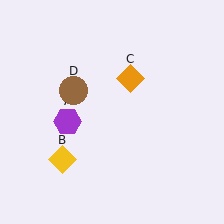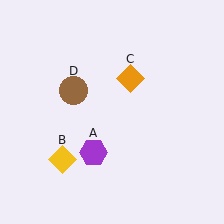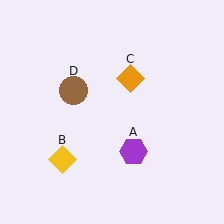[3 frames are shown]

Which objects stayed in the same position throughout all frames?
Yellow diamond (object B) and orange diamond (object C) and brown circle (object D) remained stationary.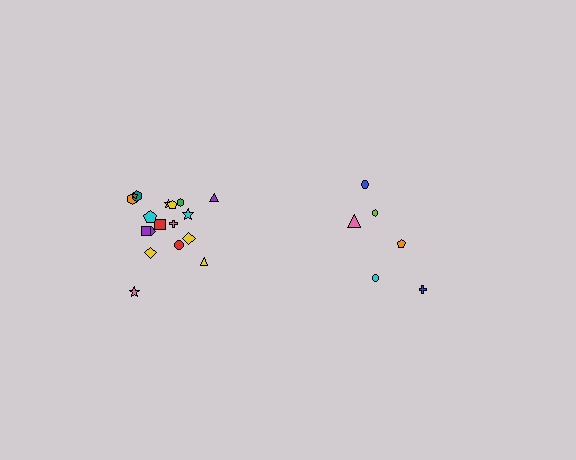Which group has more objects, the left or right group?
The left group.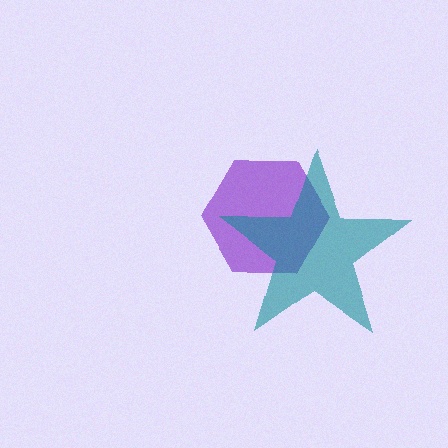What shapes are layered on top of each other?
The layered shapes are: a purple hexagon, a teal star.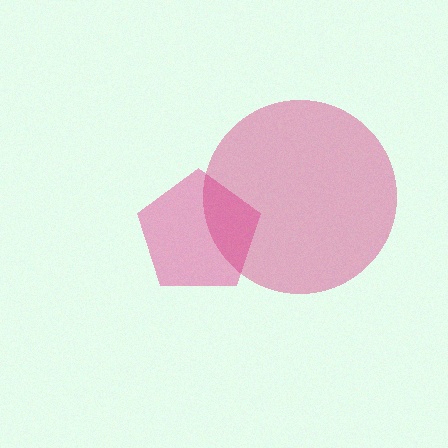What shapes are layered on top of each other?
The layered shapes are: a pink pentagon, a magenta circle.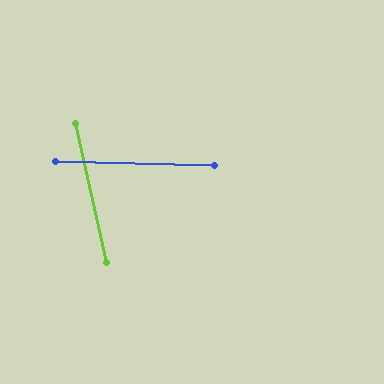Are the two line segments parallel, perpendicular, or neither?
Neither parallel nor perpendicular — they differ by about 76°.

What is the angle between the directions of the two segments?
Approximately 76 degrees.